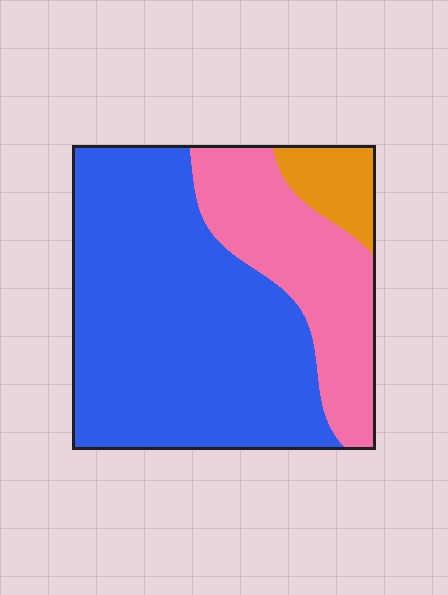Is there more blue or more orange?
Blue.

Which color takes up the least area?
Orange, at roughly 10%.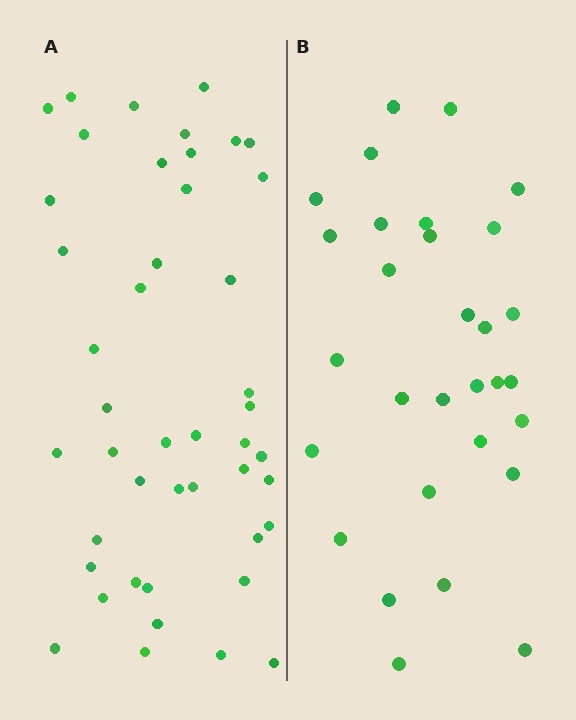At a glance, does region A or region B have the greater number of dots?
Region A (the left region) has more dots.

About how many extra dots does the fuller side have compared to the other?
Region A has approximately 15 more dots than region B.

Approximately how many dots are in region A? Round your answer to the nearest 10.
About 40 dots. (The exact count is 45, which rounds to 40.)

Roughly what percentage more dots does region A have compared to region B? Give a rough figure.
About 50% more.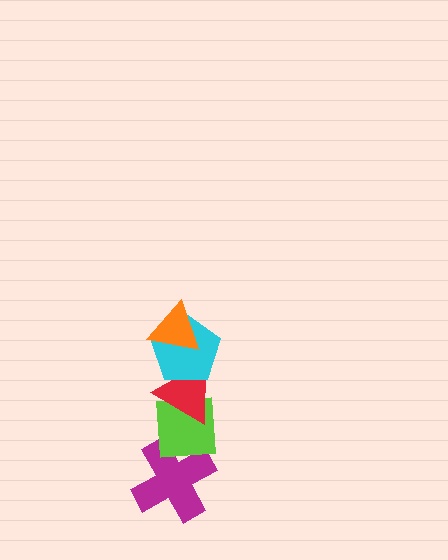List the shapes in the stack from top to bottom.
From top to bottom: the orange triangle, the cyan pentagon, the red triangle, the lime square, the magenta cross.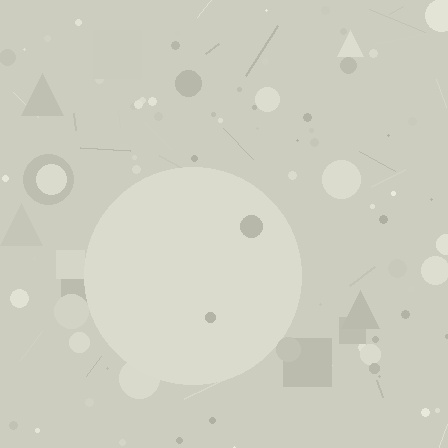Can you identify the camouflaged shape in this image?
The camouflaged shape is a circle.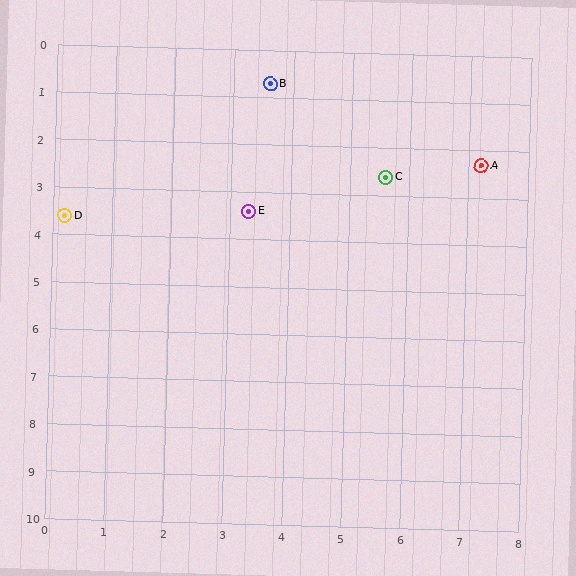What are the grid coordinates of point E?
Point E is at approximately (3.3, 3.4).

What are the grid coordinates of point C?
Point C is at approximately (5.6, 2.6).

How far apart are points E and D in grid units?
Points E and D are about 3.1 grid units apart.